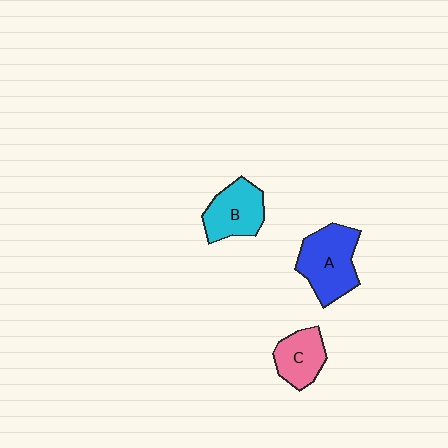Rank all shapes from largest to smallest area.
From largest to smallest: A (blue), B (cyan), C (pink).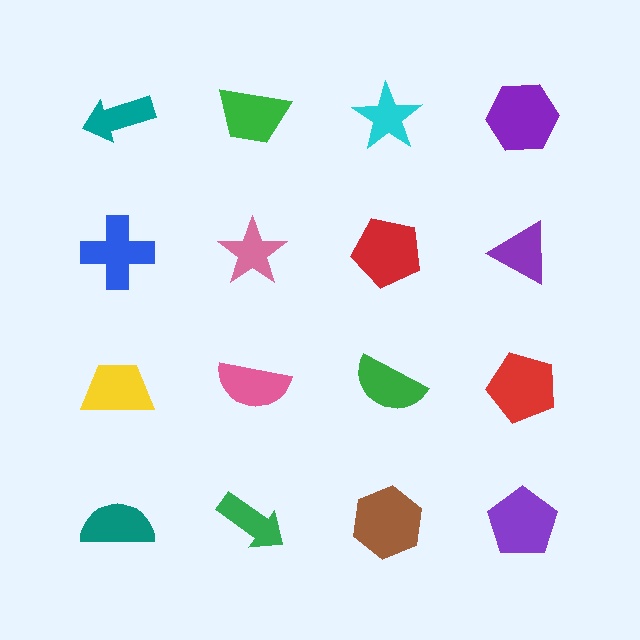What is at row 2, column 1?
A blue cross.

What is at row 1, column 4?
A purple hexagon.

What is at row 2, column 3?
A red pentagon.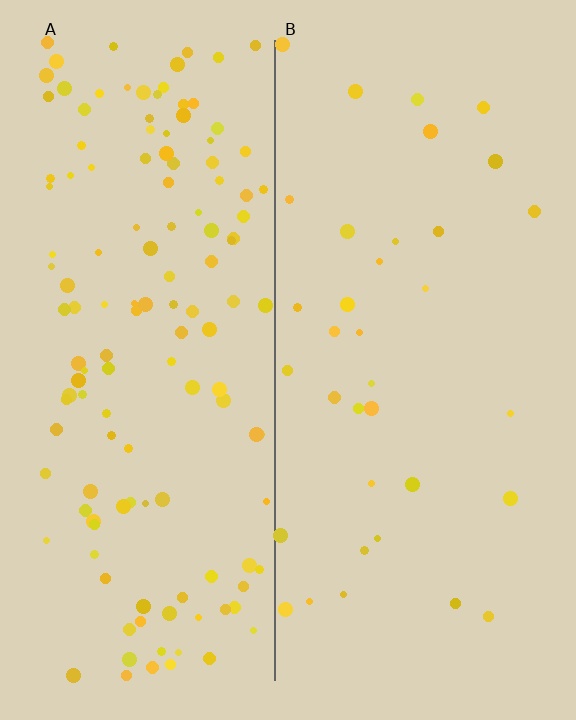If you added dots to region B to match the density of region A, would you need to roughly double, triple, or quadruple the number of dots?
Approximately quadruple.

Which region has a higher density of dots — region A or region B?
A (the left).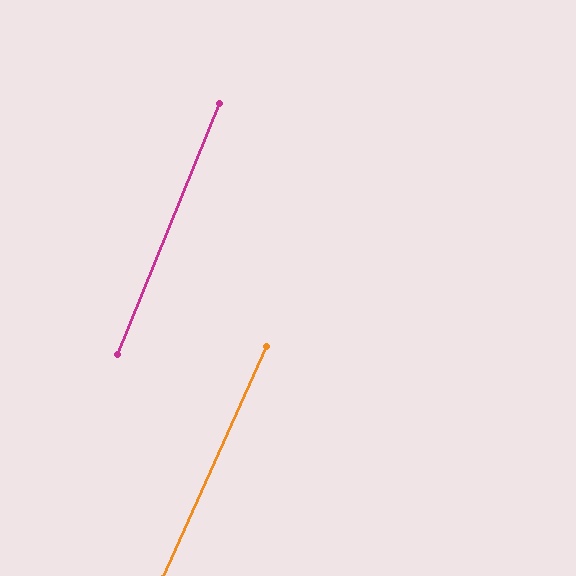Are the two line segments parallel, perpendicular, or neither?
Parallel — their directions differ by only 1.9°.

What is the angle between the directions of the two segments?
Approximately 2 degrees.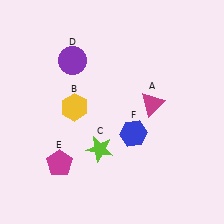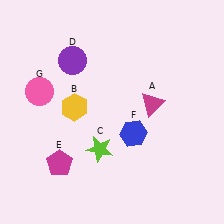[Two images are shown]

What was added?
A pink circle (G) was added in Image 2.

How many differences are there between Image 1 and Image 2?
There is 1 difference between the two images.